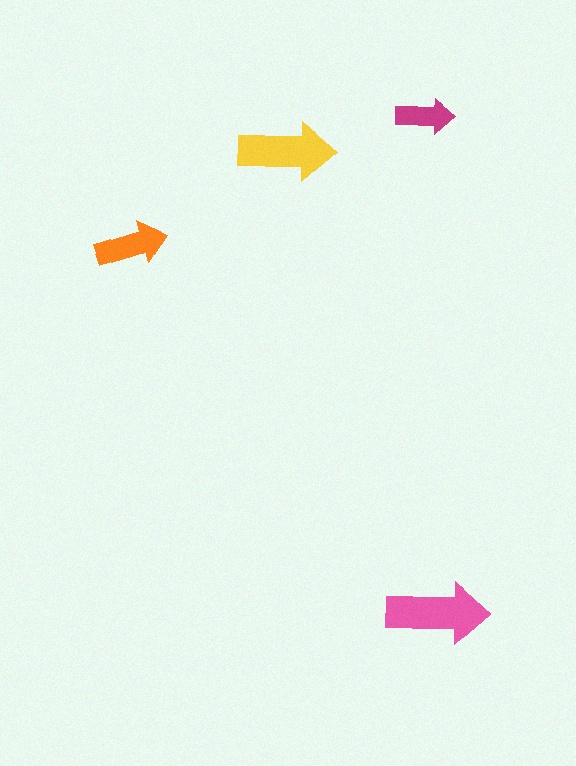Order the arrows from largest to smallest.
the pink one, the yellow one, the orange one, the magenta one.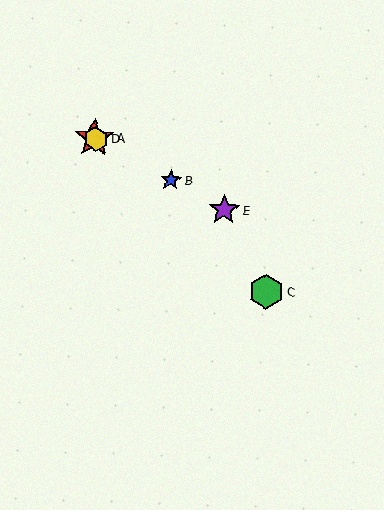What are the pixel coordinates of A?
Object A is at (94, 138).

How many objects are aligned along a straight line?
4 objects (A, B, D, E) are aligned along a straight line.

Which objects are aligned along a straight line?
Objects A, B, D, E are aligned along a straight line.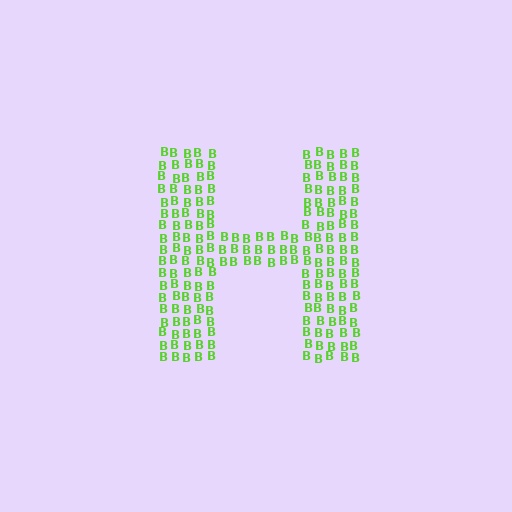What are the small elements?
The small elements are letter B's.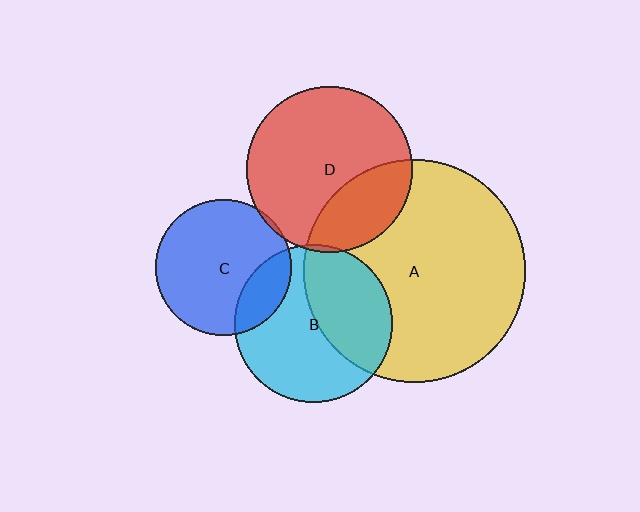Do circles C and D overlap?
Yes.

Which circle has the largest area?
Circle A (yellow).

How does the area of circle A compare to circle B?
Approximately 2.0 times.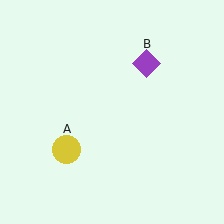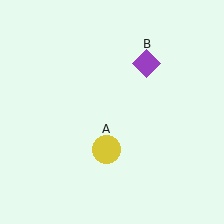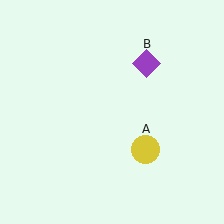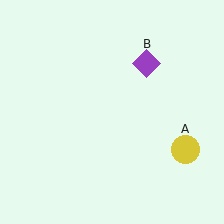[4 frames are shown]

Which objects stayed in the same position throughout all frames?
Purple diamond (object B) remained stationary.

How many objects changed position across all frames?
1 object changed position: yellow circle (object A).